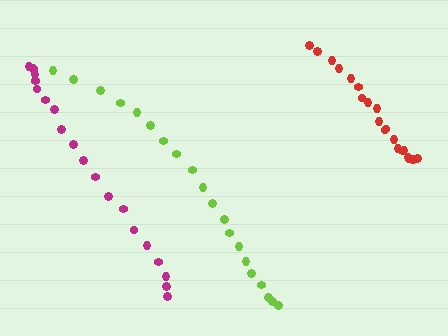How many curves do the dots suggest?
There are 3 distinct paths.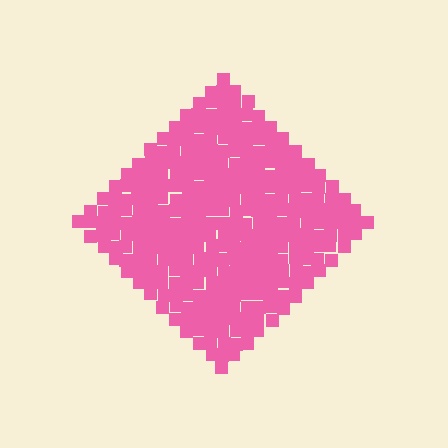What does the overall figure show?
The overall figure shows a diamond.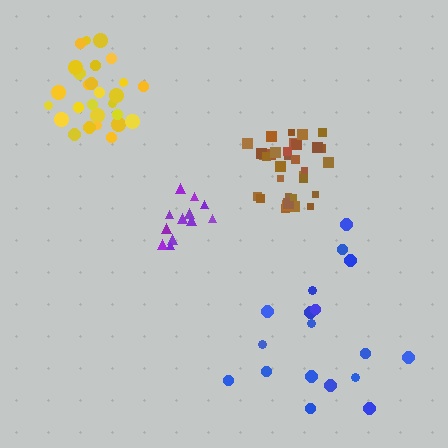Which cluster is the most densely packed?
Brown.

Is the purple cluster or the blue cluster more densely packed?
Purple.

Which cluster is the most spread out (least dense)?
Blue.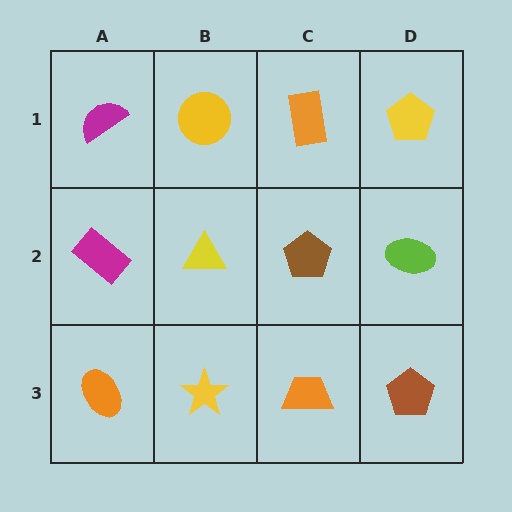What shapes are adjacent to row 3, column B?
A yellow triangle (row 2, column B), an orange ellipse (row 3, column A), an orange trapezoid (row 3, column C).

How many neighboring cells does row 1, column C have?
3.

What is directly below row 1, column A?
A magenta rectangle.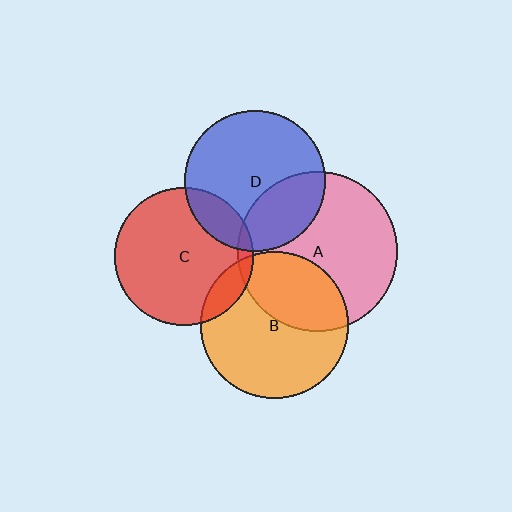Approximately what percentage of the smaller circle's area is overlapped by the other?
Approximately 10%.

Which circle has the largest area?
Circle A (pink).